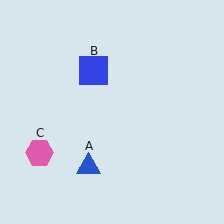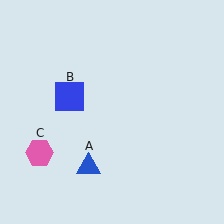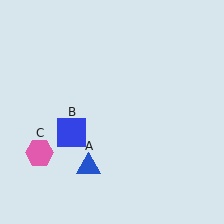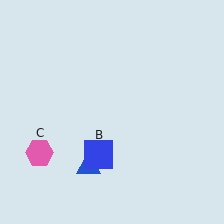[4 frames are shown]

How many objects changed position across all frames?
1 object changed position: blue square (object B).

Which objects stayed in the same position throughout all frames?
Blue triangle (object A) and pink hexagon (object C) remained stationary.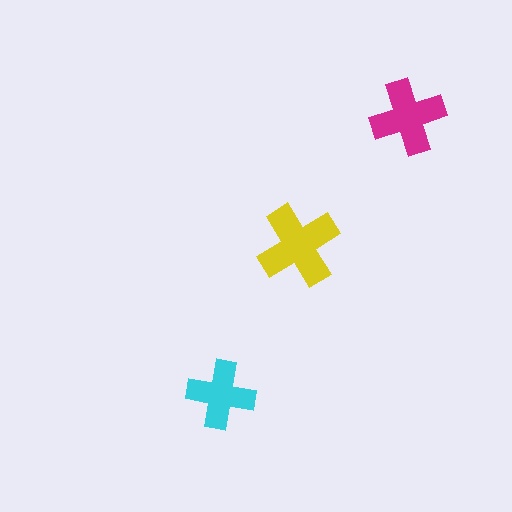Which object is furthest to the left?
The cyan cross is leftmost.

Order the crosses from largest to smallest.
the yellow one, the magenta one, the cyan one.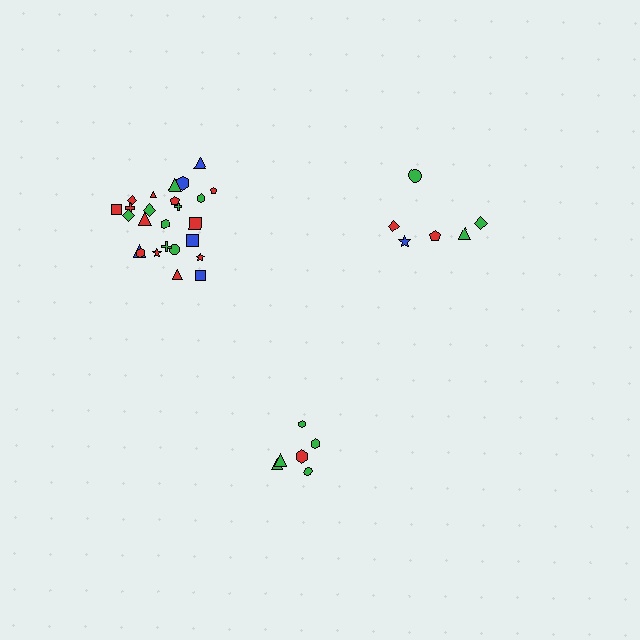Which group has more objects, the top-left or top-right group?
The top-left group.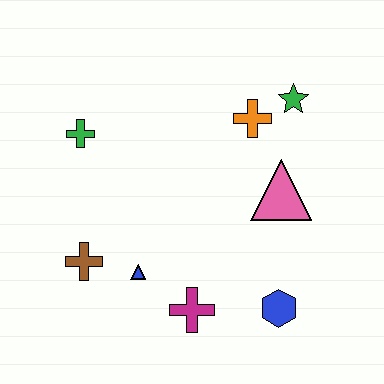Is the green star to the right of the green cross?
Yes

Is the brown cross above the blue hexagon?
Yes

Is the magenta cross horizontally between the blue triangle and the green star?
Yes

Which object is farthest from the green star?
The brown cross is farthest from the green star.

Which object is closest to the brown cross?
The blue triangle is closest to the brown cross.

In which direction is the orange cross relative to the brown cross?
The orange cross is to the right of the brown cross.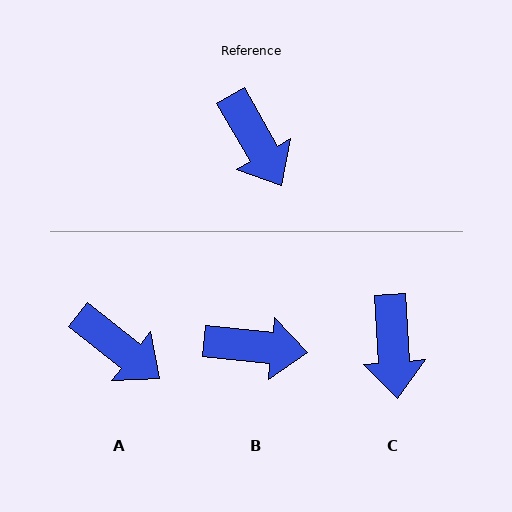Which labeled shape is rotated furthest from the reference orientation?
B, about 55 degrees away.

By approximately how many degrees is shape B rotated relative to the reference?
Approximately 55 degrees counter-clockwise.